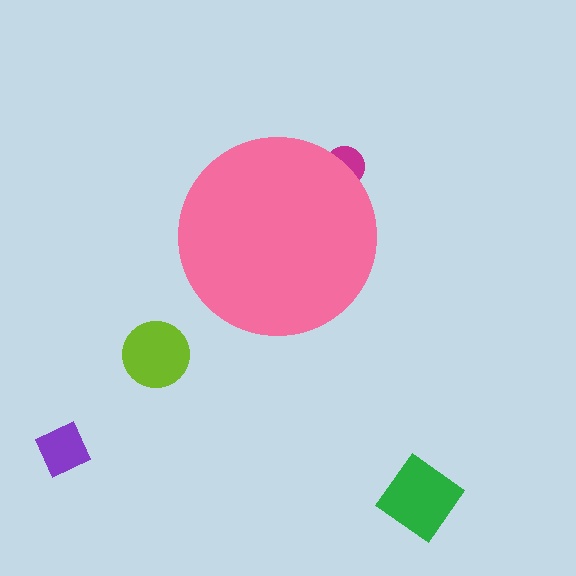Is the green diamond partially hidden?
No, the green diamond is fully visible.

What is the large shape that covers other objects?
A pink circle.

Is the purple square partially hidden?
No, the purple square is fully visible.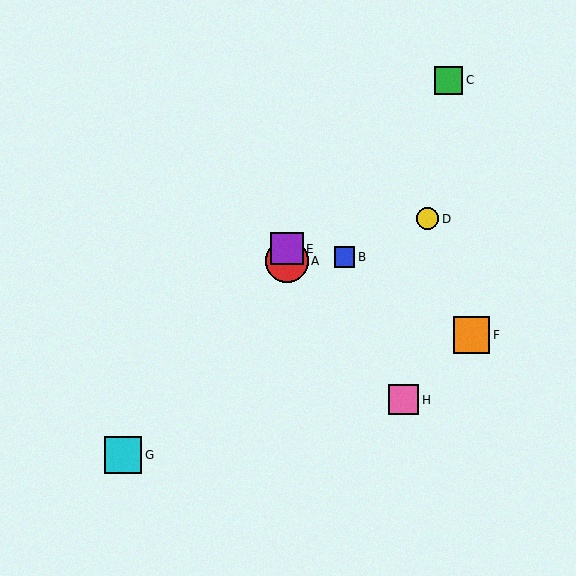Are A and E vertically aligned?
Yes, both are at x≈287.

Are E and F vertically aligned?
No, E is at x≈287 and F is at x≈472.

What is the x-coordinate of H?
Object H is at x≈404.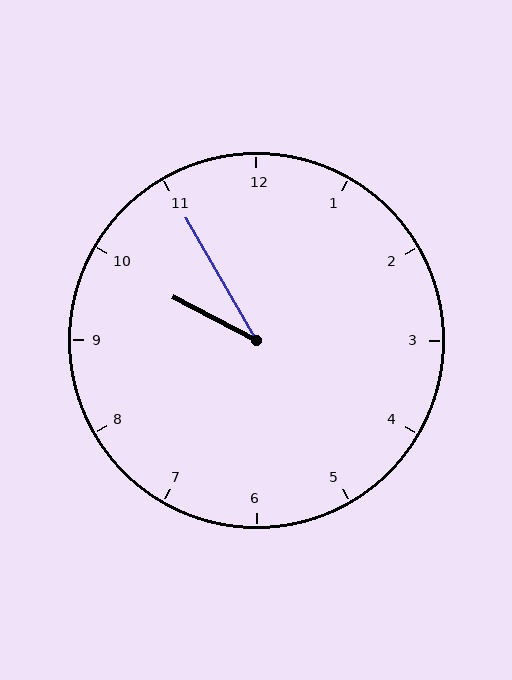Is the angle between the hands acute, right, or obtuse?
It is acute.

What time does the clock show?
9:55.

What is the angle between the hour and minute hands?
Approximately 32 degrees.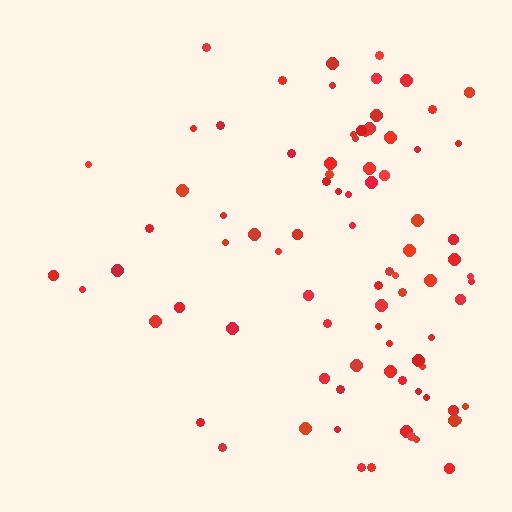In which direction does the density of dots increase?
From left to right, with the right side densest.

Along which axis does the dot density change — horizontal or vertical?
Horizontal.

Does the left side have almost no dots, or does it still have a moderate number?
Still a moderate number, just noticeably fewer than the right.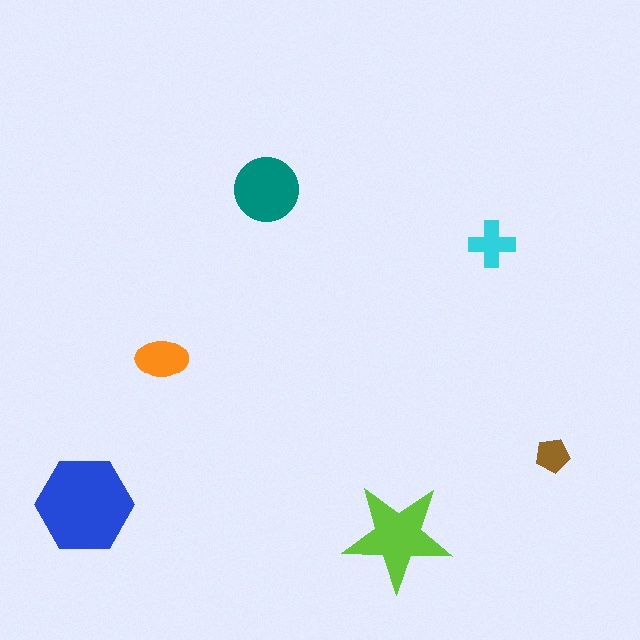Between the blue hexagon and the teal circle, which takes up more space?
The blue hexagon.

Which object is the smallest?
The brown pentagon.